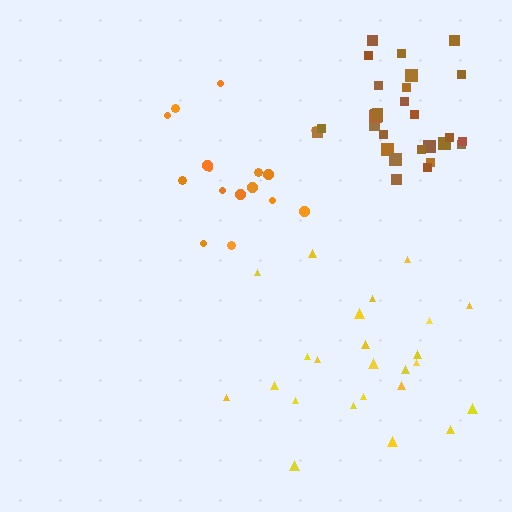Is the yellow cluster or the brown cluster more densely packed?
Brown.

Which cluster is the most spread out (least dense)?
Yellow.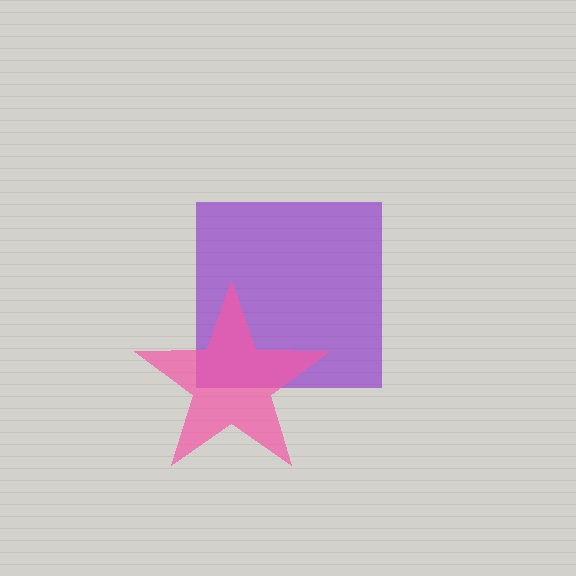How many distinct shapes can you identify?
There are 2 distinct shapes: a purple square, a pink star.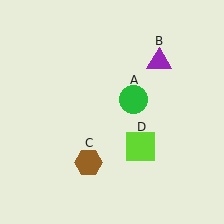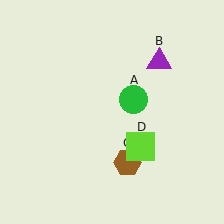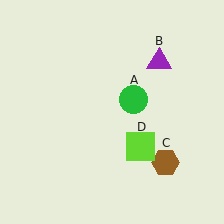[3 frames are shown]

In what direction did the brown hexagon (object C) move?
The brown hexagon (object C) moved right.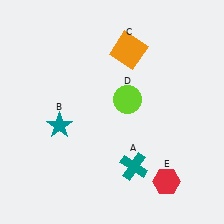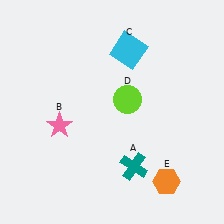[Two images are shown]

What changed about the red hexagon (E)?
In Image 1, E is red. In Image 2, it changed to orange.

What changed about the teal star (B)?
In Image 1, B is teal. In Image 2, it changed to pink.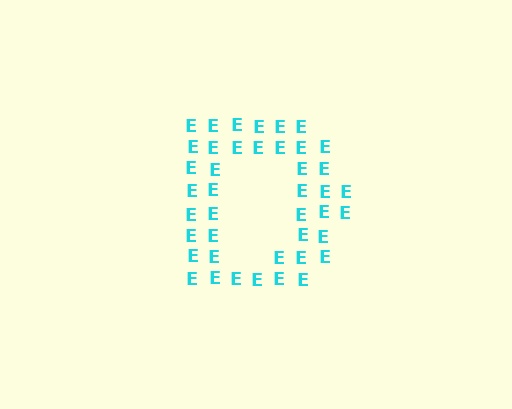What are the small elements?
The small elements are letter E's.